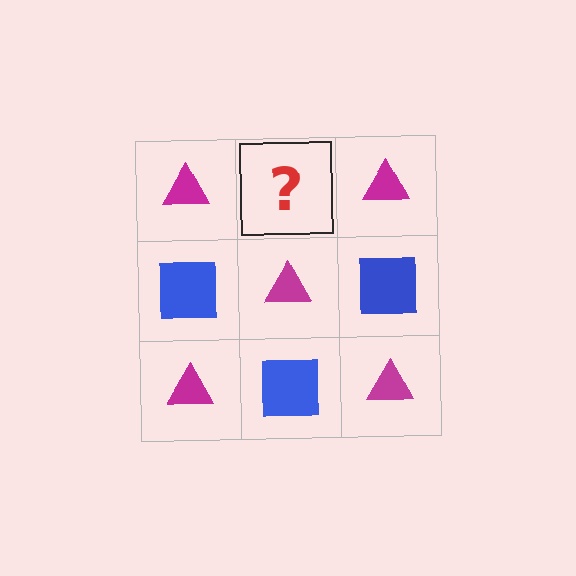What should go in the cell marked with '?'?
The missing cell should contain a blue square.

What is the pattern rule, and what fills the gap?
The rule is that it alternates magenta triangle and blue square in a checkerboard pattern. The gap should be filled with a blue square.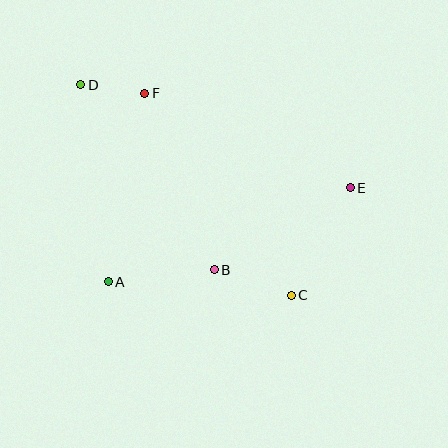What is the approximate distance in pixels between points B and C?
The distance between B and C is approximately 81 pixels.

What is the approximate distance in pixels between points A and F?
The distance between A and F is approximately 192 pixels.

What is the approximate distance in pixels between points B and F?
The distance between B and F is approximately 190 pixels.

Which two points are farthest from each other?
Points C and D are farthest from each other.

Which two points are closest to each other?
Points D and F are closest to each other.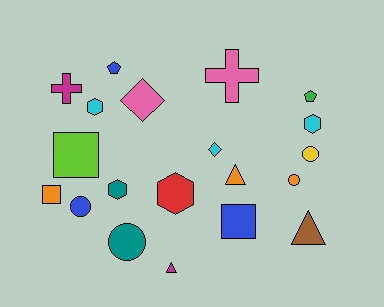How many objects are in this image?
There are 20 objects.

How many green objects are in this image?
There is 1 green object.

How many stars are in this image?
There are no stars.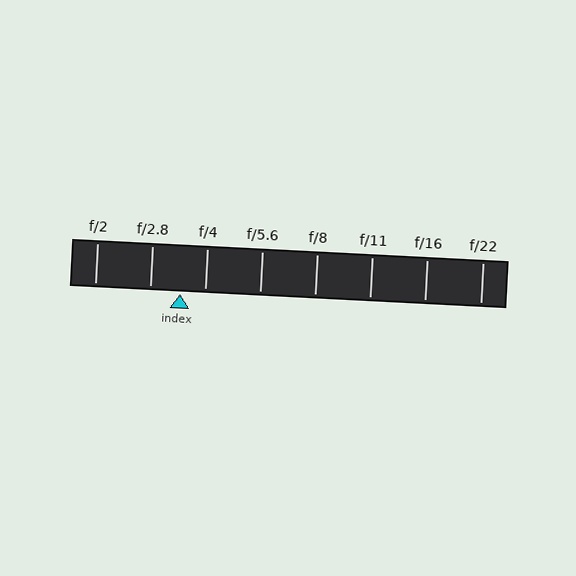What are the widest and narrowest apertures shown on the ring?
The widest aperture shown is f/2 and the narrowest is f/22.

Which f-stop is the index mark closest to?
The index mark is closest to f/4.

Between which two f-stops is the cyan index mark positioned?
The index mark is between f/2.8 and f/4.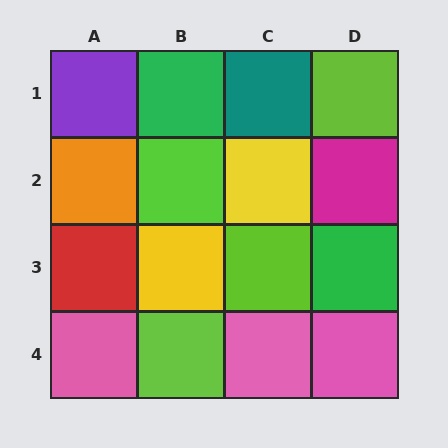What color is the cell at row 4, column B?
Lime.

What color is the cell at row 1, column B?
Green.